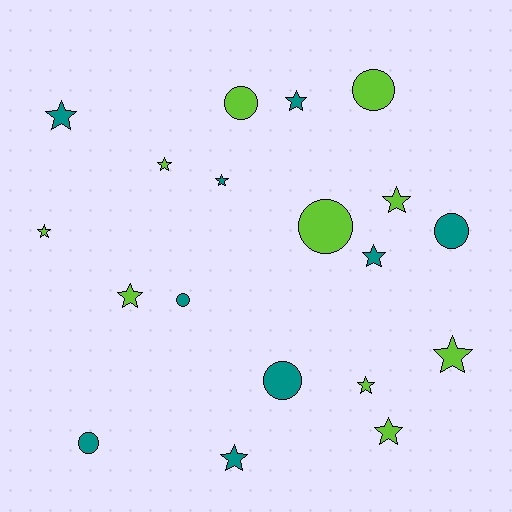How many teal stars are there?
There are 5 teal stars.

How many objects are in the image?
There are 19 objects.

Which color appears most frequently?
Lime, with 10 objects.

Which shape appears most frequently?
Star, with 12 objects.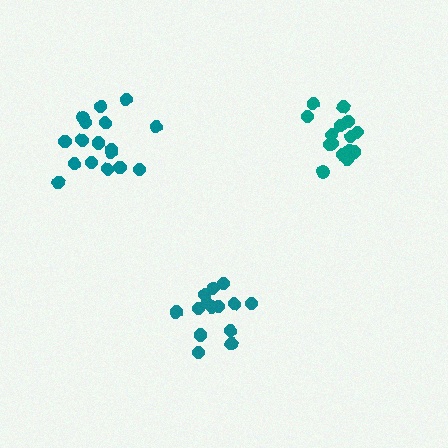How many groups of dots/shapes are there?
There are 3 groups.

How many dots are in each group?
Group 1: 14 dots, Group 2: 15 dots, Group 3: 17 dots (46 total).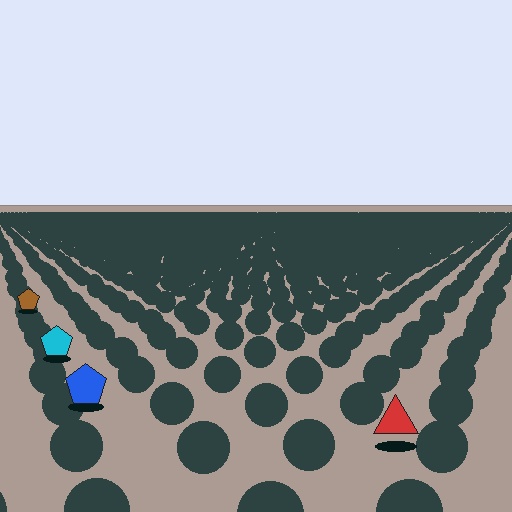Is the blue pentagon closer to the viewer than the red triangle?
No. The red triangle is closer — you can tell from the texture gradient: the ground texture is coarser near it.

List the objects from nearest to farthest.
From nearest to farthest: the red triangle, the blue pentagon, the cyan pentagon, the brown pentagon.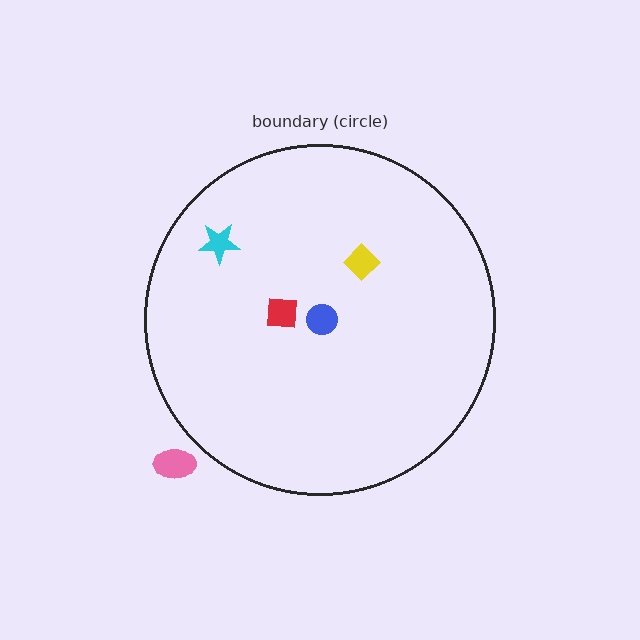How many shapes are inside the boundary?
4 inside, 1 outside.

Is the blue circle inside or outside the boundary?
Inside.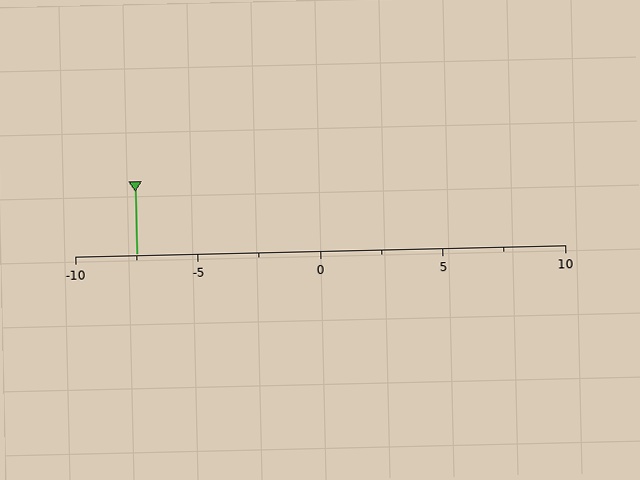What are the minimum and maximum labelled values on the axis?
The axis runs from -10 to 10.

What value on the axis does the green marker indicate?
The marker indicates approximately -7.5.